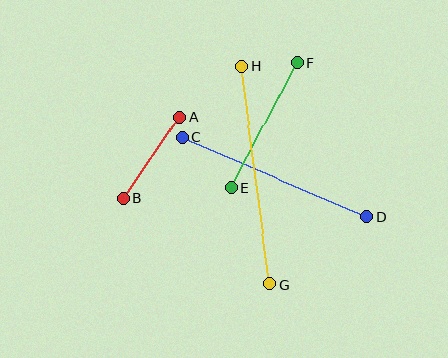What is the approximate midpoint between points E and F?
The midpoint is at approximately (264, 125) pixels.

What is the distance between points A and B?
The distance is approximately 99 pixels.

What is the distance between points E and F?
The distance is approximately 142 pixels.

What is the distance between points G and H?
The distance is approximately 219 pixels.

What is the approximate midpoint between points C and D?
The midpoint is at approximately (274, 177) pixels.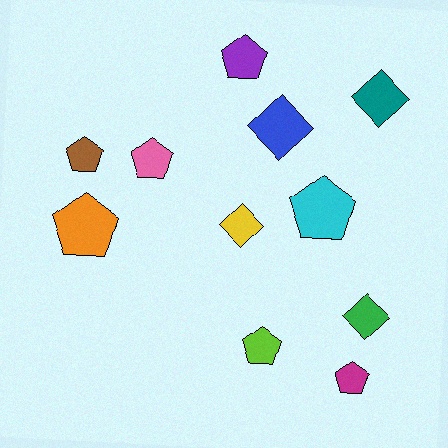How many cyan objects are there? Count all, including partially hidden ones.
There is 1 cyan object.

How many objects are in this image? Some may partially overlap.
There are 11 objects.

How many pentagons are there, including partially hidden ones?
There are 7 pentagons.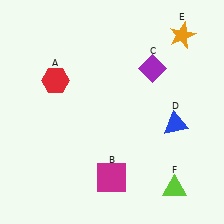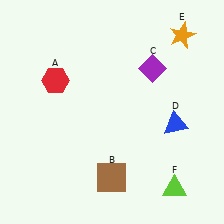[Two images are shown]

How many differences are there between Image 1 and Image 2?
There is 1 difference between the two images.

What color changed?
The square (B) changed from magenta in Image 1 to brown in Image 2.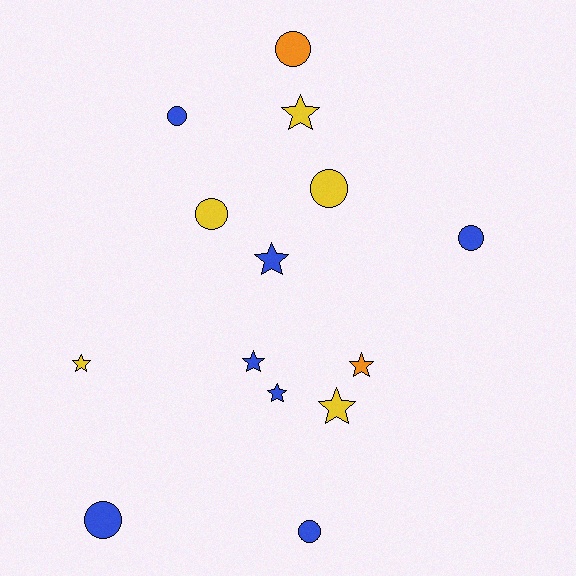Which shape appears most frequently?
Circle, with 7 objects.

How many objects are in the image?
There are 14 objects.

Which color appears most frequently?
Blue, with 7 objects.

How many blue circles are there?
There are 4 blue circles.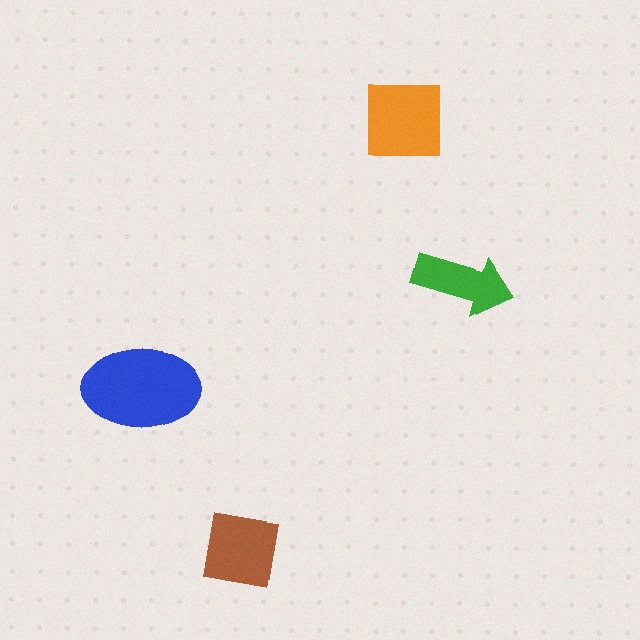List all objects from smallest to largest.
The green arrow, the brown square, the orange square, the blue ellipse.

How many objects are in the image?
There are 4 objects in the image.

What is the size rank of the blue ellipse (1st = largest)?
1st.